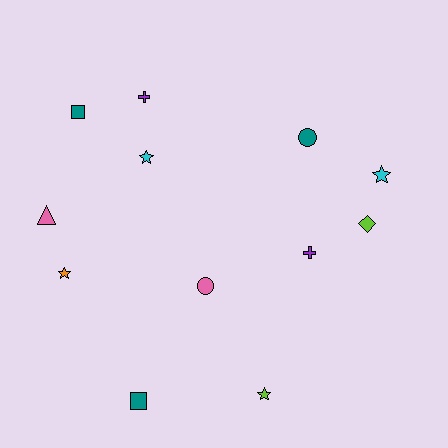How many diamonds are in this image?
There is 1 diamond.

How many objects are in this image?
There are 12 objects.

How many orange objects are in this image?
There is 1 orange object.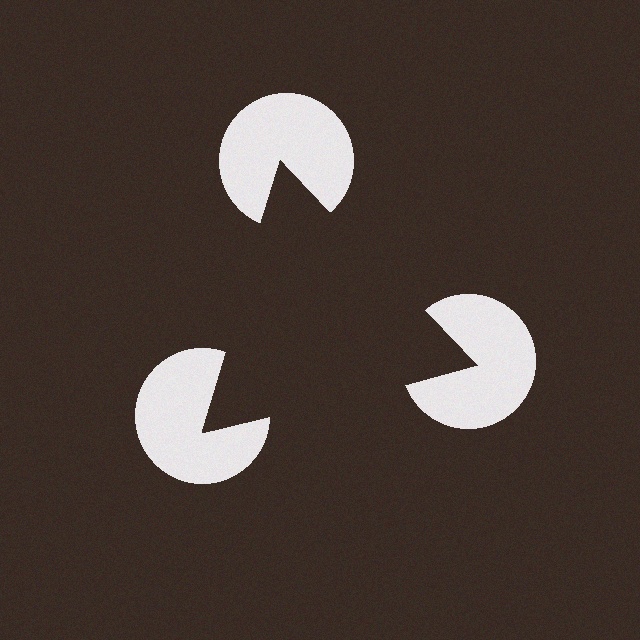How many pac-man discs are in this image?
There are 3 — one at each vertex of the illusory triangle.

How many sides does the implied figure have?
3 sides.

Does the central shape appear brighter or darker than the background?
It typically appears slightly darker than the background, even though no actual brightness change is drawn.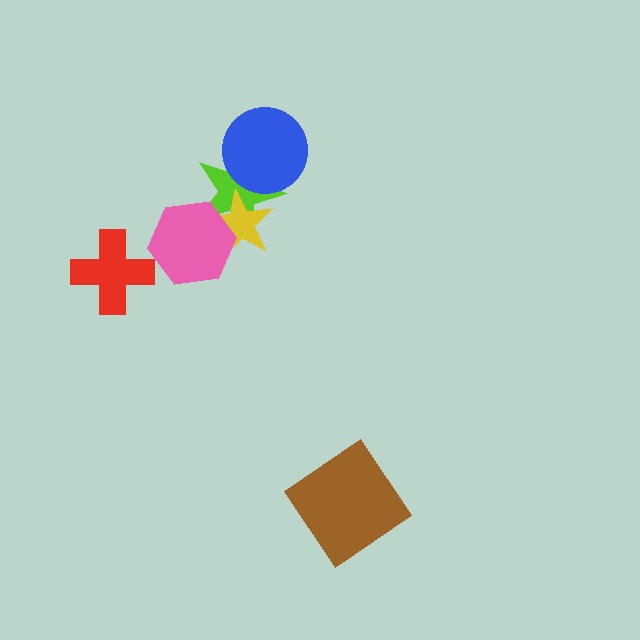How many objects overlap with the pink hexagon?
2 objects overlap with the pink hexagon.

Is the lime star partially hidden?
Yes, it is partially covered by another shape.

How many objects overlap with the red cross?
0 objects overlap with the red cross.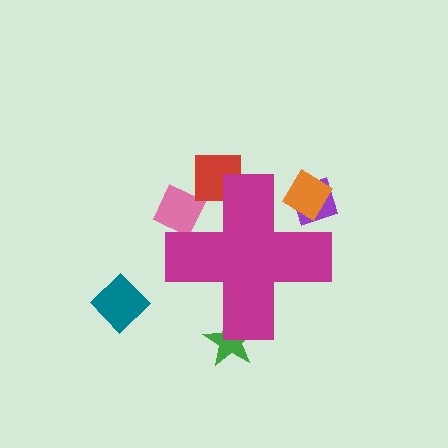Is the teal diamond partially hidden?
No, the teal diamond is fully visible.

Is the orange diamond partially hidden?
Yes, the orange diamond is partially hidden behind the magenta cross.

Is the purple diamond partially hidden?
Yes, the purple diamond is partially hidden behind the magenta cross.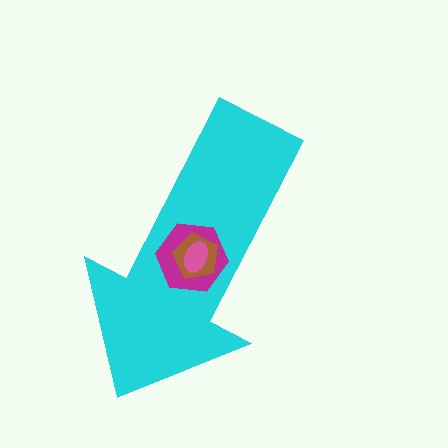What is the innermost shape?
The pink ellipse.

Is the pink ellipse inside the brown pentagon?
Yes.